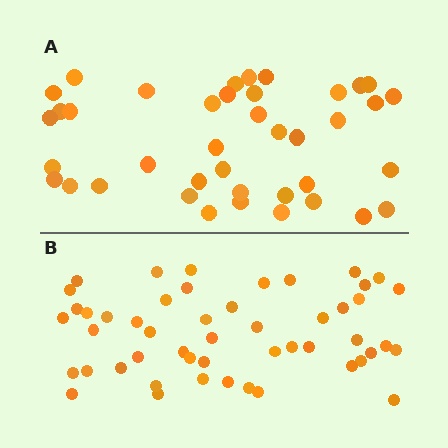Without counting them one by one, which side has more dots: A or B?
Region B (the bottom region) has more dots.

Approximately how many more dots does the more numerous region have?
Region B has roughly 10 or so more dots than region A.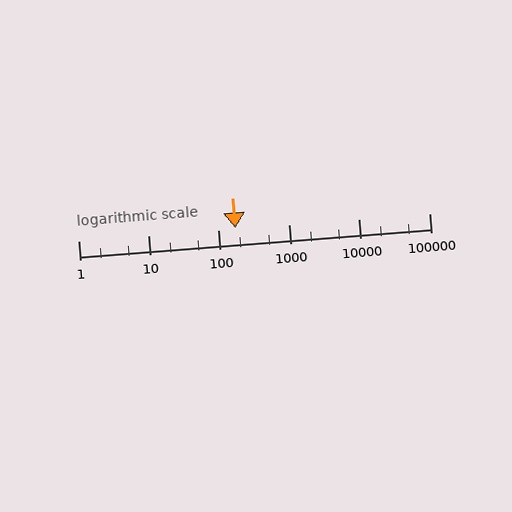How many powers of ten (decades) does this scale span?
The scale spans 5 decades, from 1 to 100000.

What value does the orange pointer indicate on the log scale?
The pointer indicates approximately 170.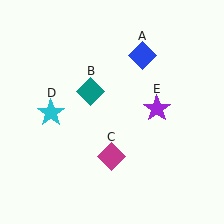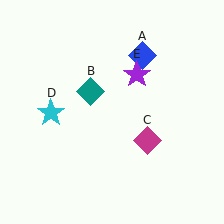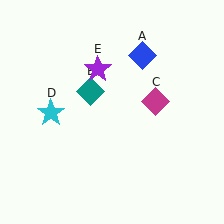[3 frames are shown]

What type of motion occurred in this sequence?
The magenta diamond (object C), purple star (object E) rotated counterclockwise around the center of the scene.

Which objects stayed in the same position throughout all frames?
Blue diamond (object A) and teal diamond (object B) and cyan star (object D) remained stationary.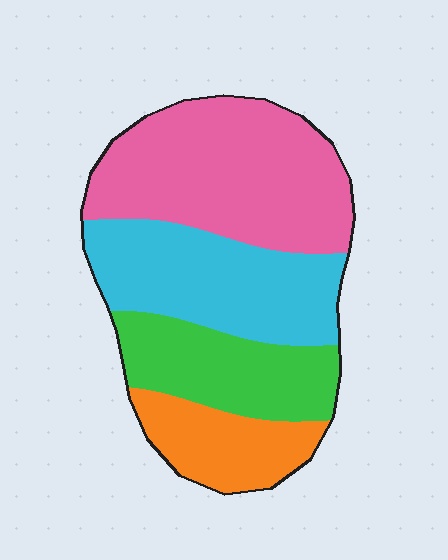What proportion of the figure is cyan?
Cyan takes up about one quarter (1/4) of the figure.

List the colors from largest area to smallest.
From largest to smallest: pink, cyan, green, orange.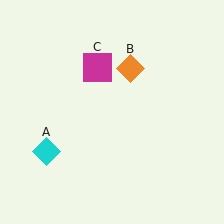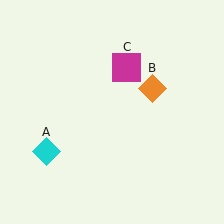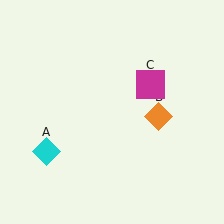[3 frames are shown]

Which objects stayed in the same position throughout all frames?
Cyan diamond (object A) remained stationary.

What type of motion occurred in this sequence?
The orange diamond (object B), magenta square (object C) rotated clockwise around the center of the scene.